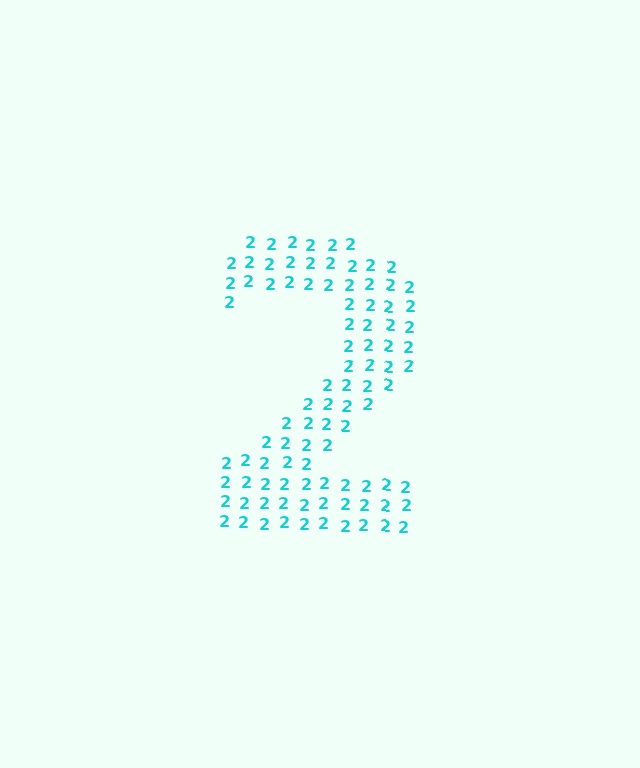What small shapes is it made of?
It is made of small digit 2's.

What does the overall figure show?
The overall figure shows the digit 2.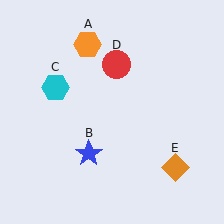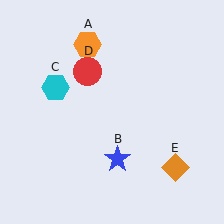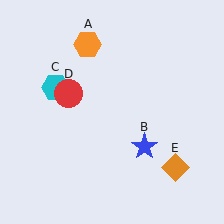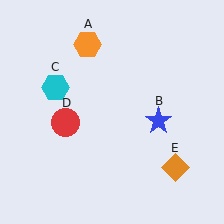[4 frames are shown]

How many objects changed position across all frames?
2 objects changed position: blue star (object B), red circle (object D).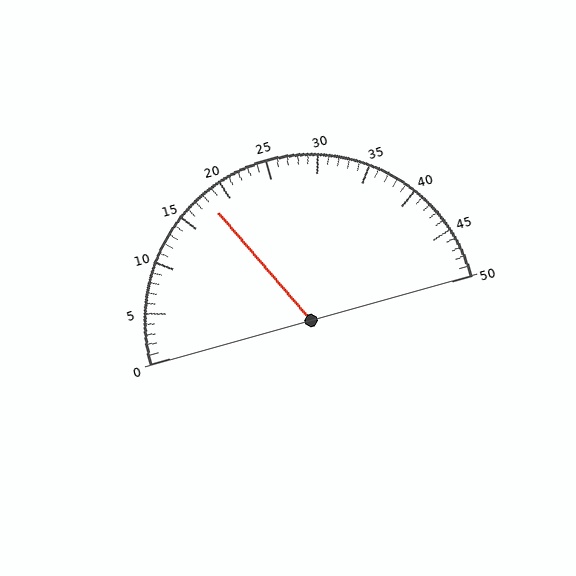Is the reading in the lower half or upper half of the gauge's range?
The reading is in the lower half of the range (0 to 50).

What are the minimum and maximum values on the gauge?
The gauge ranges from 0 to 50.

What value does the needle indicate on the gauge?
The needle indicates approximately 18.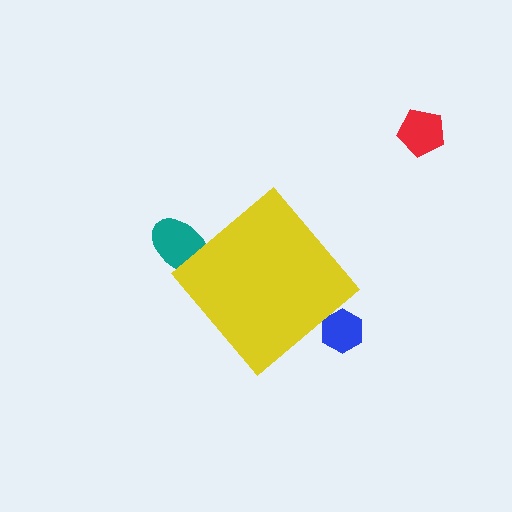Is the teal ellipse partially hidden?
Yes, the teal ellipse is partially hidden behind the yellow diamond.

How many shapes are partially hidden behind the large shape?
2 shapes are partially hidden.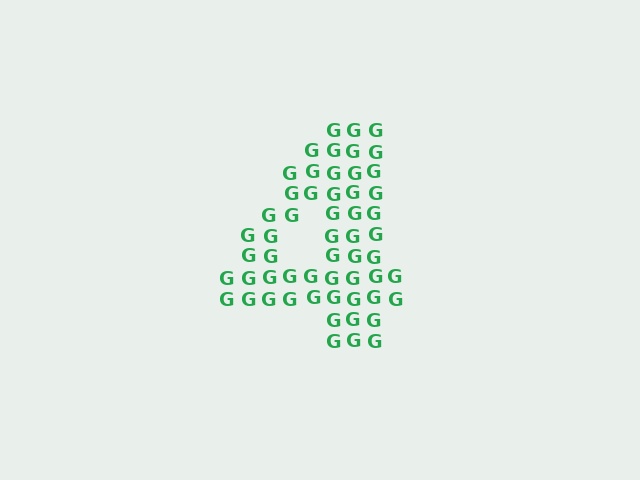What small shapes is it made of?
It is made of small letter G's.